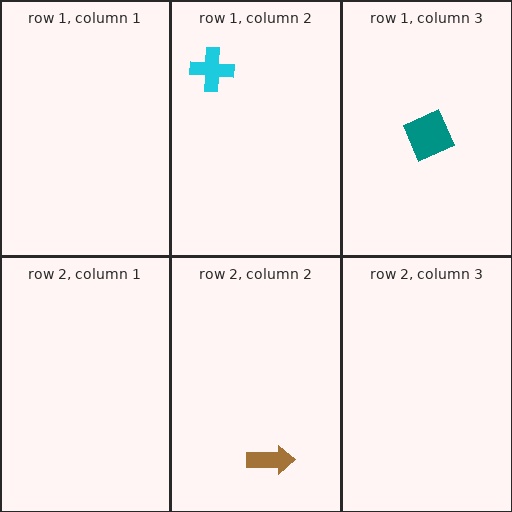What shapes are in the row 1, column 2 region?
The cyan cross.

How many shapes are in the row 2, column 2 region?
1.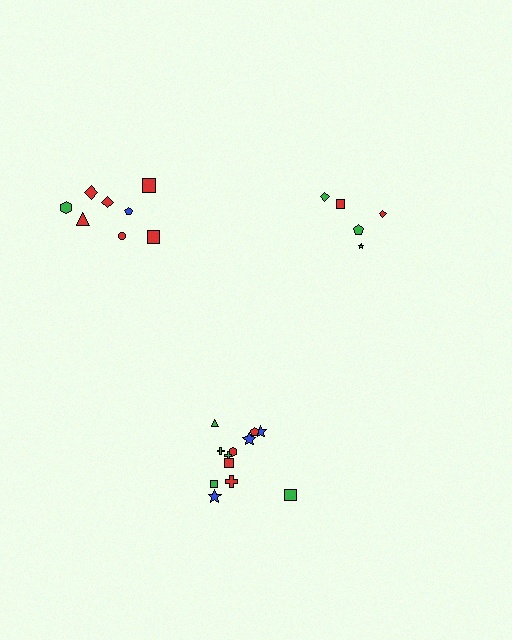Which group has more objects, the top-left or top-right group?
The top-left group.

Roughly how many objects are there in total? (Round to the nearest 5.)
Roughly 25 objects in total.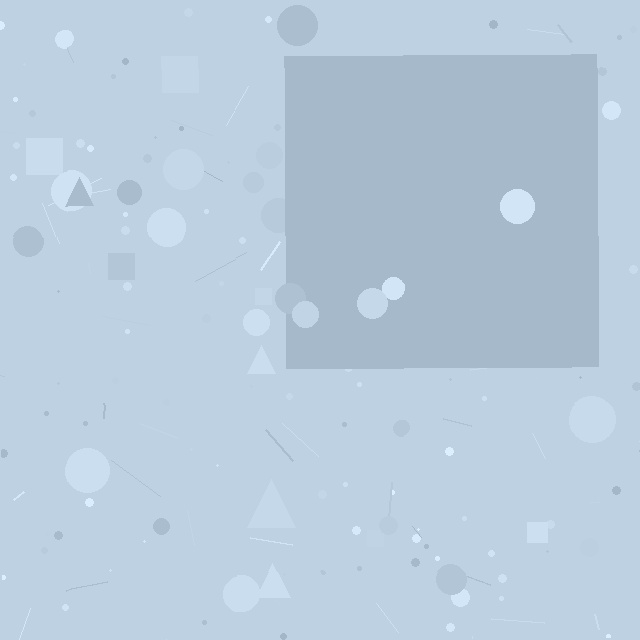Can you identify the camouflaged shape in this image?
The camouflaged shape is a square.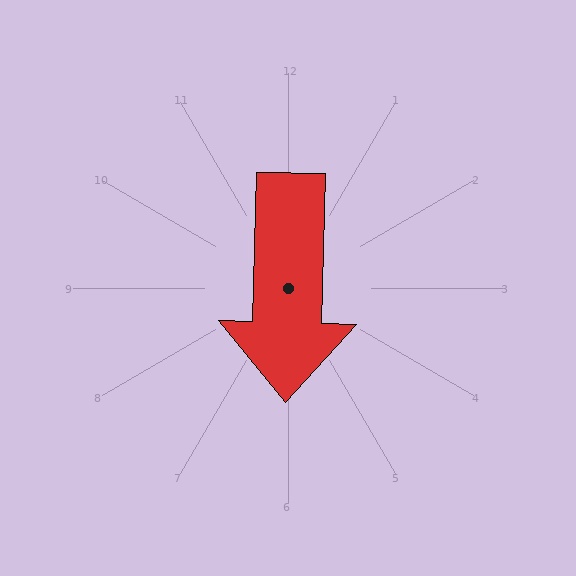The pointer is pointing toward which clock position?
Roughly 6 o'clock.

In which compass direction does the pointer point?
South.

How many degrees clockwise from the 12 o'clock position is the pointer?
Approximately 181 degrees.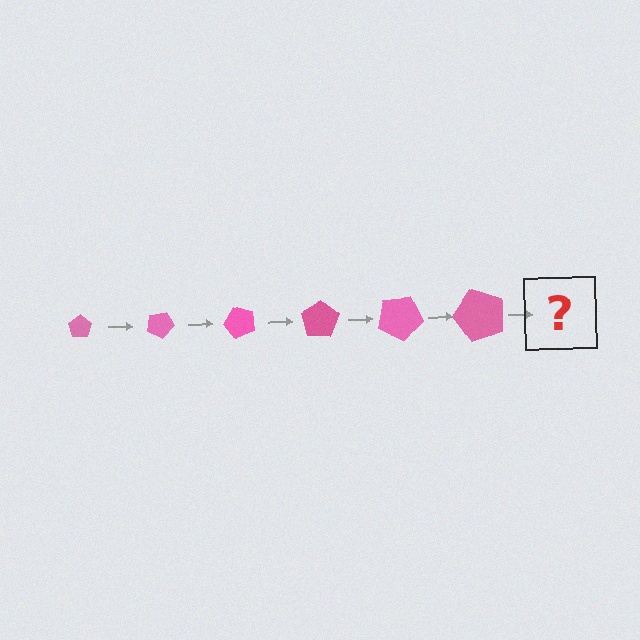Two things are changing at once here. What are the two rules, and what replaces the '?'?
The two rules are that the pentagon grows larger each step and it rotates 25 degrees each step. The '?' should be a pentagon, larger than the previous one and rotated 150 degrees from the start.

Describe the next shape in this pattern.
It should be a pentagon, larger than the previous one and rotated 150 degrees from the start.